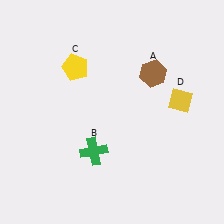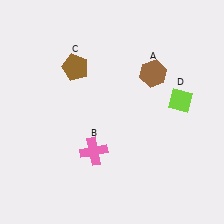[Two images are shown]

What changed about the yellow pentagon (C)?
In Image 1, C is yellow. In Image 2, it changed to brown.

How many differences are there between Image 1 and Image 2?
There are 3 differences between the two images.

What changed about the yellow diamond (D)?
In Image 1, D is yellow. In Image 2, it changed to lime.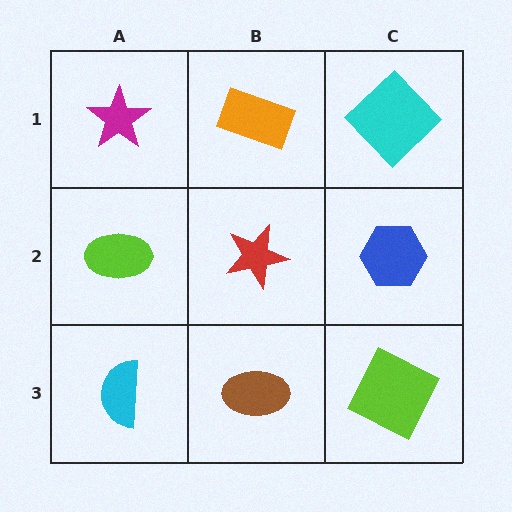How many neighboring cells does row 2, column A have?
3.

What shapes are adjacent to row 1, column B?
A red star (row 2, column B), a magenta star (row 1, column A), a cyan diamond (row 1, column C).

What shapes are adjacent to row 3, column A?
A lime ellipse (row 2, column A), a brown ellipse (row 3, column B).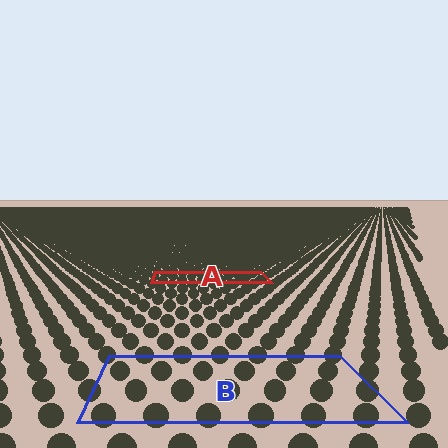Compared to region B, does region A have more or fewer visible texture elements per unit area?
Region A has more texture elements per unit area — they are packed more densely because it is farther away.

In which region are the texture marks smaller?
The texture marks are smaller in region A, because it is farther away.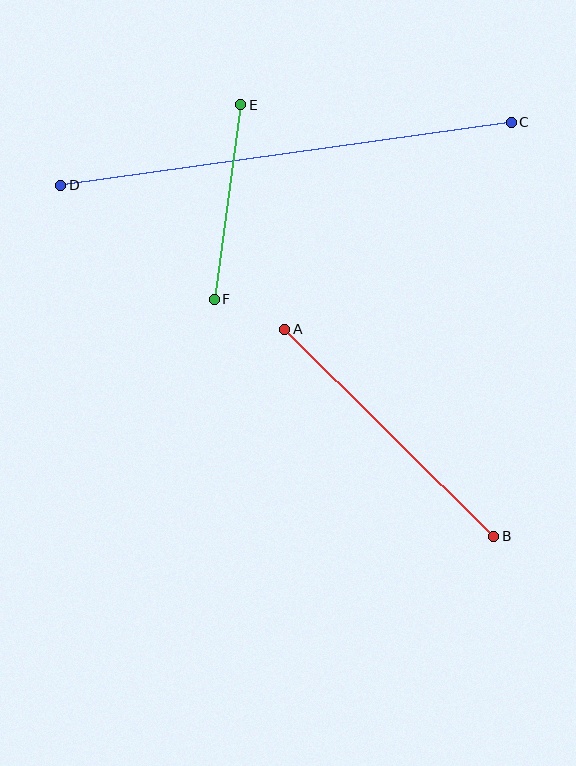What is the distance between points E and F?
The distance is approximately 196 pixels.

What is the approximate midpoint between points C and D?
The midpoint is at approximately (286, 154) pixels.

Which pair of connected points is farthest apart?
Points C and D are farthest apart.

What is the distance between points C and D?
The distance is approximately 455 pixels.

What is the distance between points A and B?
The distance is approximately 294 pixels.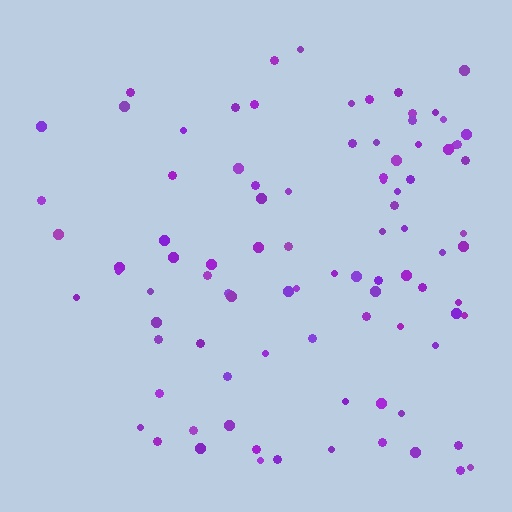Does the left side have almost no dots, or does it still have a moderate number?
Still a moderate number, just noticeably fewer than the right.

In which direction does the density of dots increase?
From left to right, with the right side densest.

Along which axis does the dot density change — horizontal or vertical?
Horizontal.